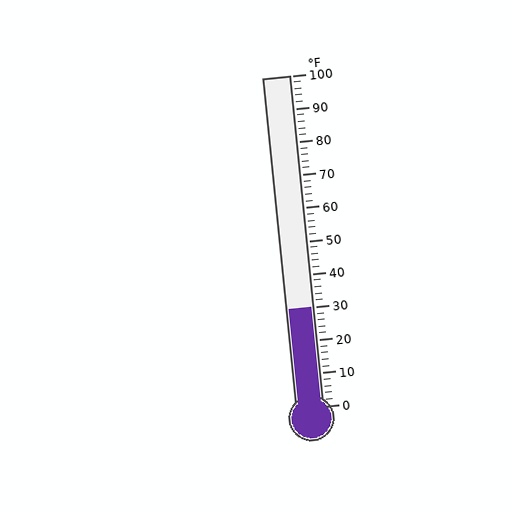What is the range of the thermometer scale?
The thermometer scale ranges from 0°F to 100°F.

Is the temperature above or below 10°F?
The temperature is above 10°F.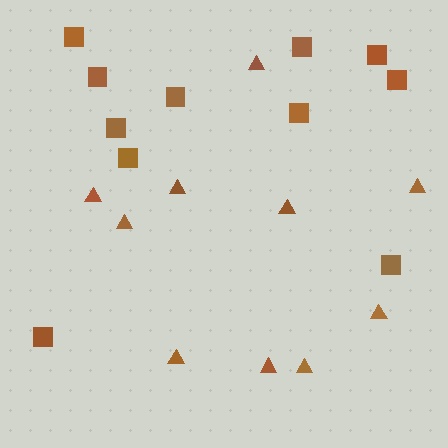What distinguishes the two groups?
There are 2 groups: one group of squares (11) and one group of triangles (10).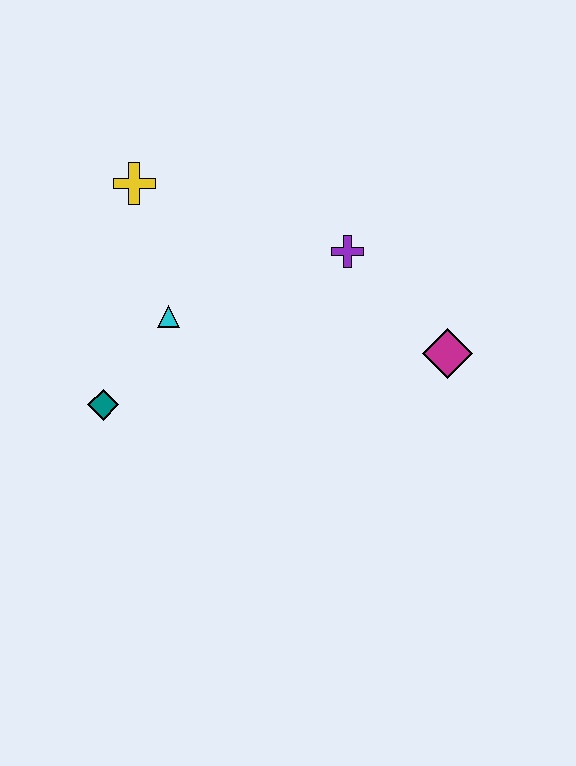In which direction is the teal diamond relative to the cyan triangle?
The teal diamond is below the cyan triangle.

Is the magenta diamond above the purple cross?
No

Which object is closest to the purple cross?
The magenta diamond is closest to the purple cross.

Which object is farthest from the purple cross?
The teal diamond is farthest from the purple cross.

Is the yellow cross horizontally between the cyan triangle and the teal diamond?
Yes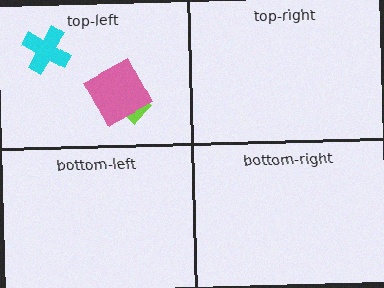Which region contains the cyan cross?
The top-left region.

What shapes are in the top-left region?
The cyan cross, the lime diamond, the pink square.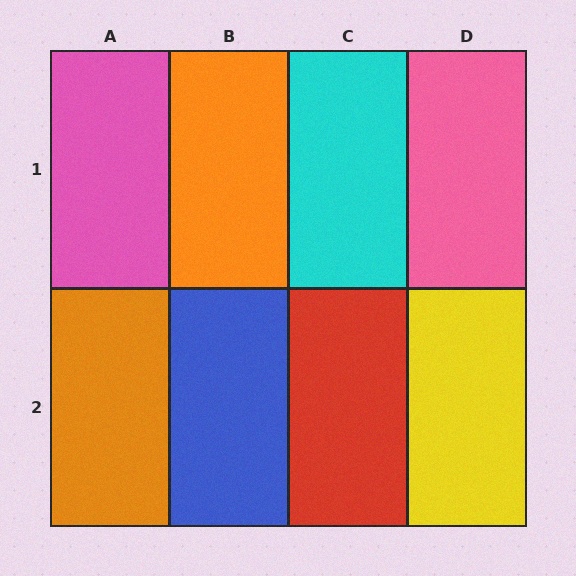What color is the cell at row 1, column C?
Cyan.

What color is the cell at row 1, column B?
Orange.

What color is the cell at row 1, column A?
Pink.